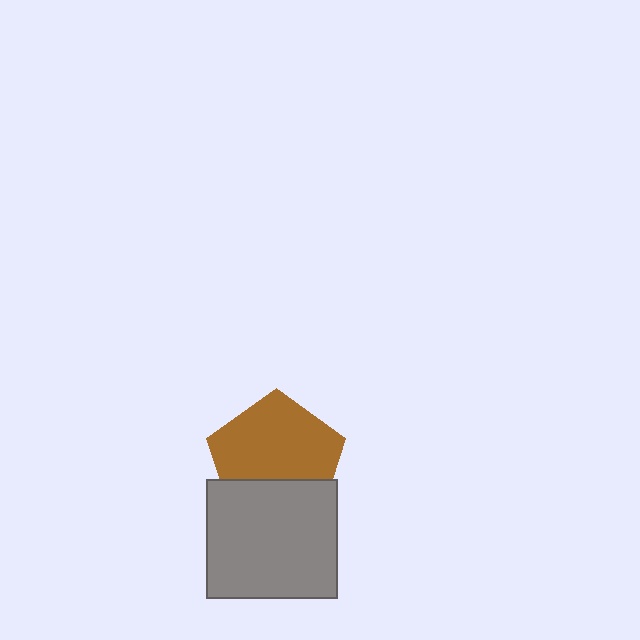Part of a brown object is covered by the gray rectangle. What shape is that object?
It is a pentagon.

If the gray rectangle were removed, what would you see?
You would see the complete brown pentagon.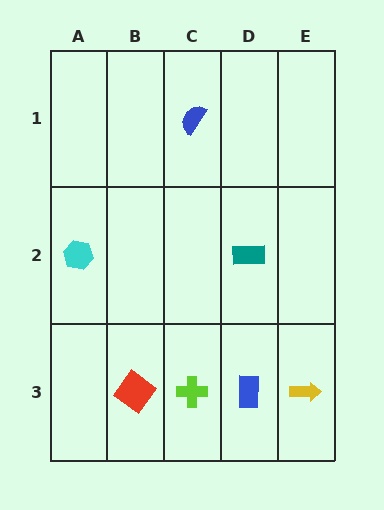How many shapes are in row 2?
2 shapes.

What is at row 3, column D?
A blue rectangle.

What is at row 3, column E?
A yellow arrow.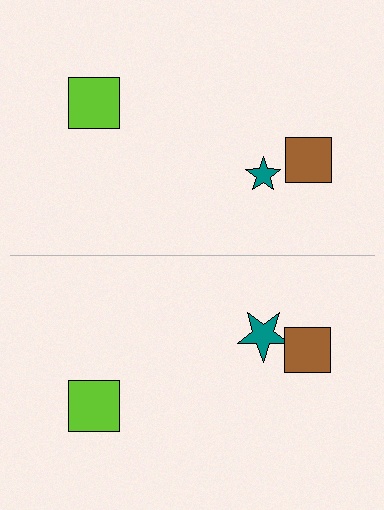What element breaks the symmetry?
The teal star on the bottom side has a different size than its mirror counterpart.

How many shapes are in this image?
There are 6 shapes in this image.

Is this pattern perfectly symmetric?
No, the pattern is not perfectly symmetric. The teal star on the bottom side has a different size than its mirror counterpart.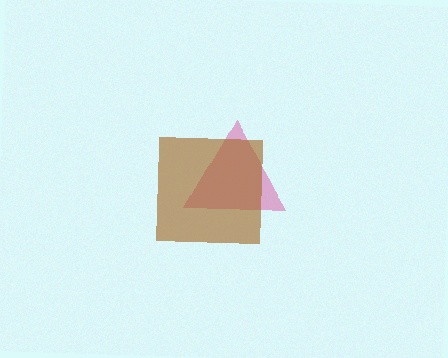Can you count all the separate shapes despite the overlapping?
Yes, there are 2 separate shapes.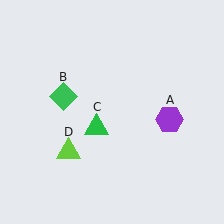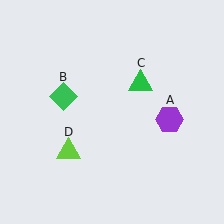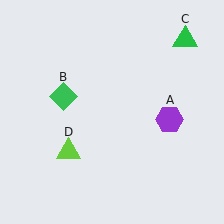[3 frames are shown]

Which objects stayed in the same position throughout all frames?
Purple hexagon (object A) and green diamond (object B) and lime triangle (object D) remained stationary.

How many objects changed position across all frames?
1 object changed position: green triangle (object C).